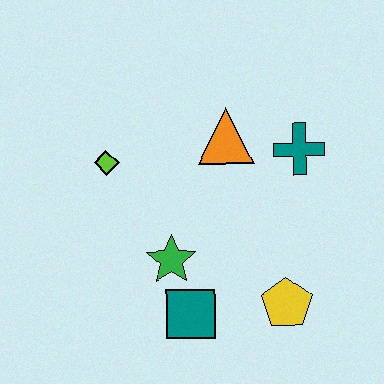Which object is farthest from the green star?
The teal cross is farthest from the green star.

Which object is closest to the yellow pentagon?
The teal square is closest to the yellow pentagon.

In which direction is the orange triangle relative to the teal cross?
The orange triangle is to the left of the teal cross.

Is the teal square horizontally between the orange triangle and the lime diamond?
Yes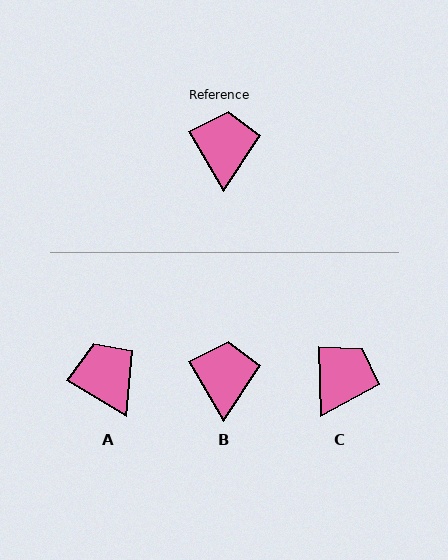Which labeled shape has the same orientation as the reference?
B.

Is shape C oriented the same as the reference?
No, it is off by about 28 degrees.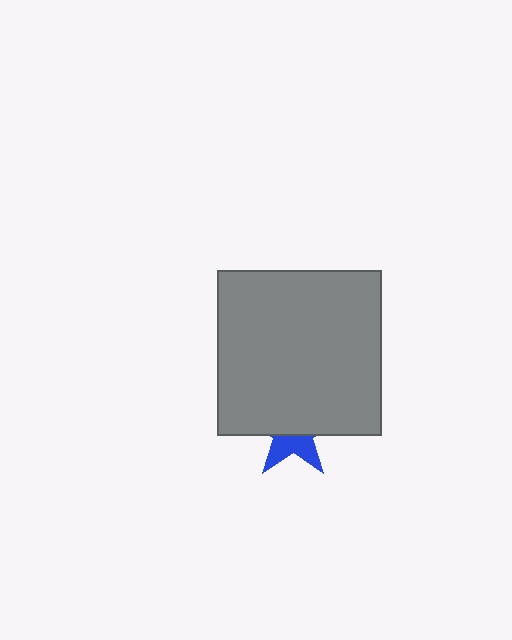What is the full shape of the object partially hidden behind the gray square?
The partially hidden object is a blue star.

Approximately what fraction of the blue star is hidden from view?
Roughly 60% of the blue star is hidden behind the gray square.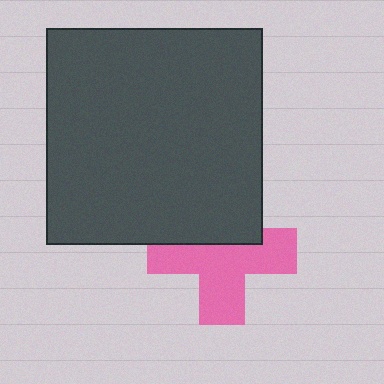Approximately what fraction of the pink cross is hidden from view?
Roughly 38% of the pink cross is hidden behind the dark gray square.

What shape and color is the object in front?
The object in front is a dark gray square.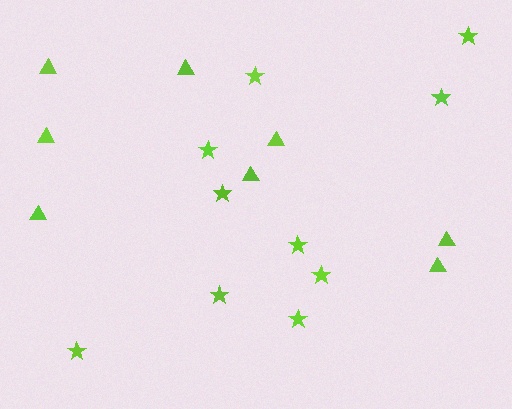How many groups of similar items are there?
There are 2 groups: one group of triangles (8) and one group of stars (10).